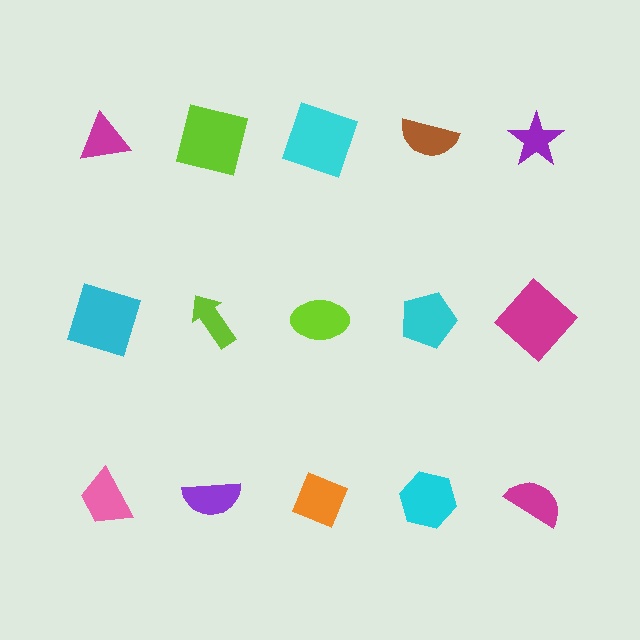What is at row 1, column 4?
A brown semicircle.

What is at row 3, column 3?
An orange diamond.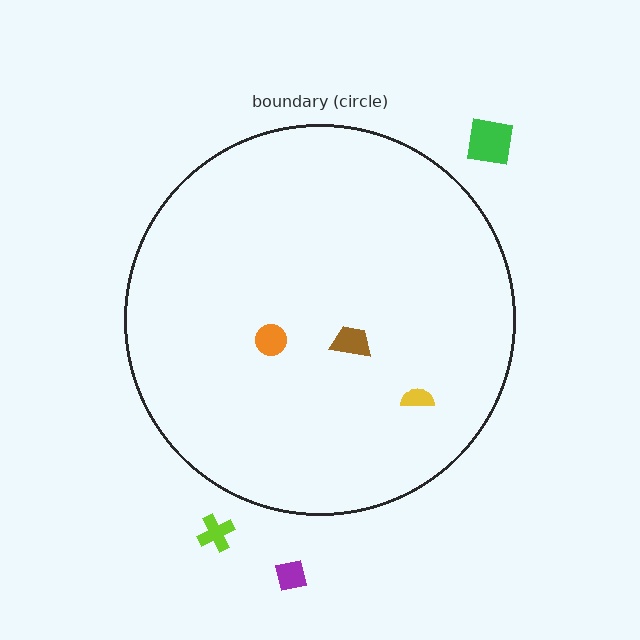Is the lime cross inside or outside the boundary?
Outside.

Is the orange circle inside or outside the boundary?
Inside.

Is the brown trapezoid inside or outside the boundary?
Inside.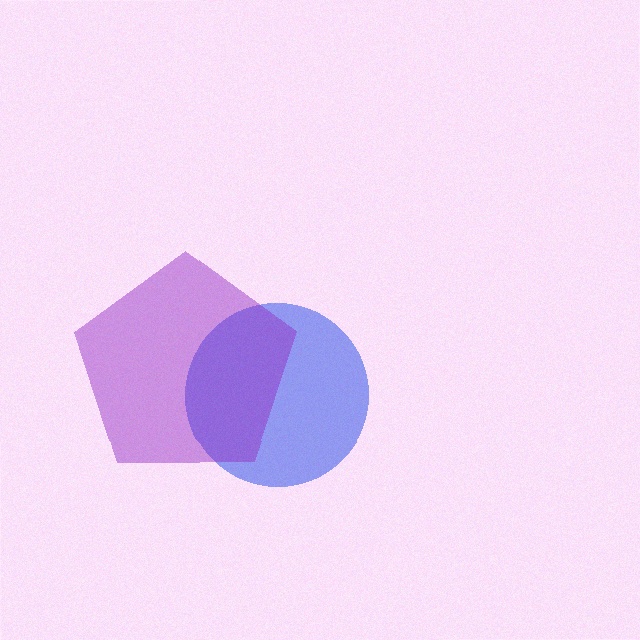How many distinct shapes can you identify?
There are 2 distinct shapes: a blue circle, a purple pentagon.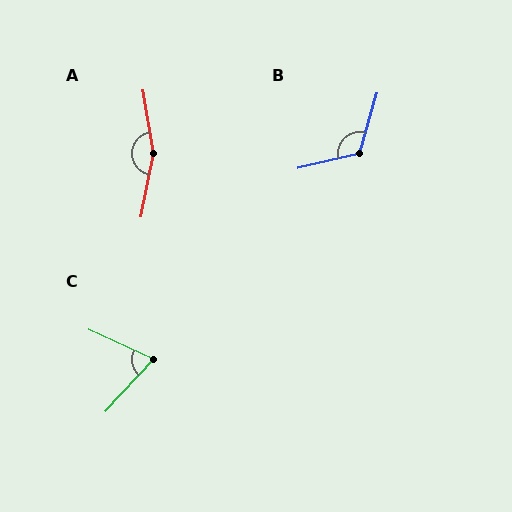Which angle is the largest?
A, at approximately 160 degrees.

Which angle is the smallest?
C, at approximately 72 degrees.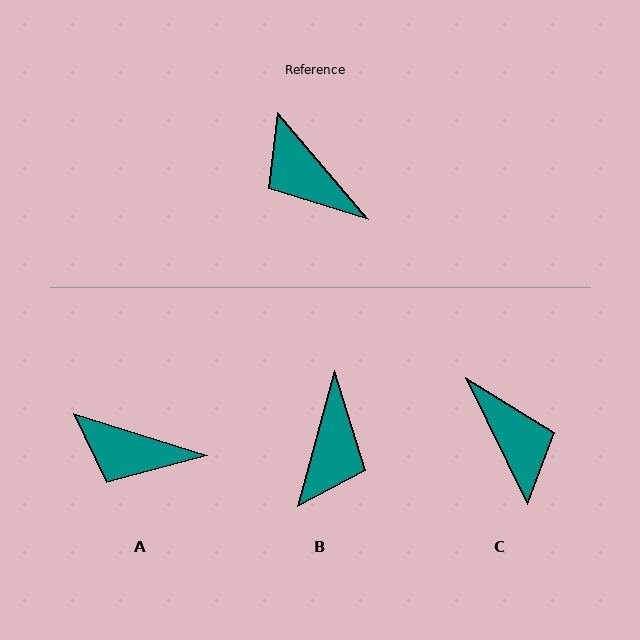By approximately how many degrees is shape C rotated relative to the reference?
Approximately 166 degrees counter-clockwise.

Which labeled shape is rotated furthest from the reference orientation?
C, about 166 degrees away.